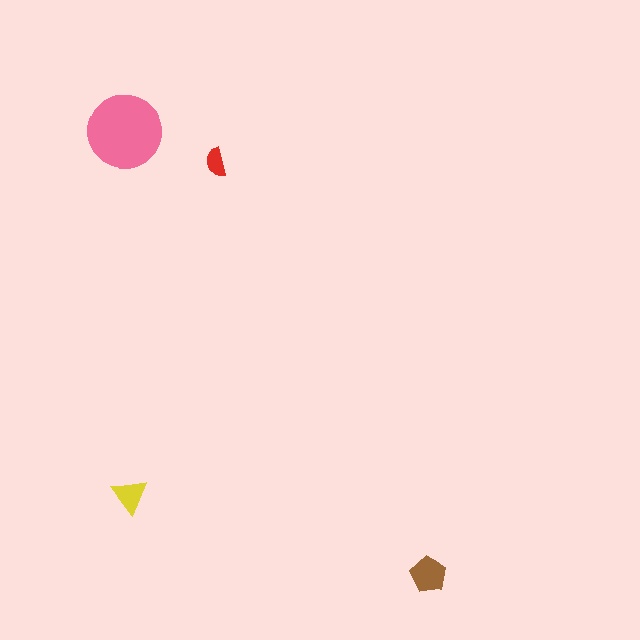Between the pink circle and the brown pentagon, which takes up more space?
The pink circle.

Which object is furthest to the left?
The pink circle is leftmost.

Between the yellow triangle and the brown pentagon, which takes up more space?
The brown pentagon.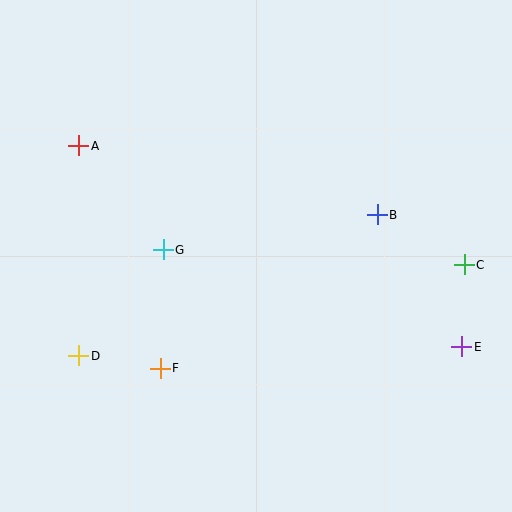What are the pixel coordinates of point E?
Point E is at (462, 347).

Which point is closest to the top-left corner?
Point A is closest to the top-left corner.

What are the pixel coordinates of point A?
Point A is at (79, 146).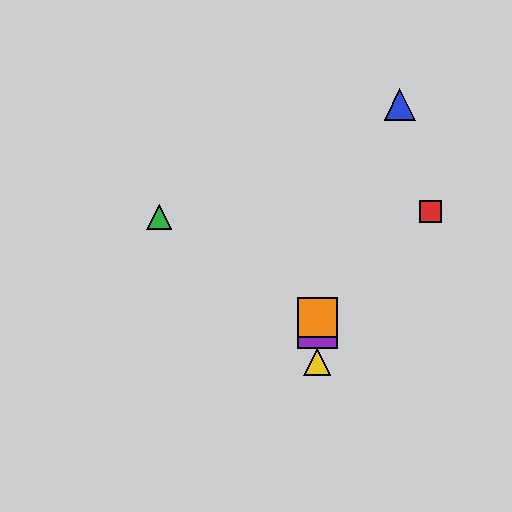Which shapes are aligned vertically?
The yellow triangle, the purple square, the orange square are aligned vertically.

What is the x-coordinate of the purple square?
The purple square is at x≈317.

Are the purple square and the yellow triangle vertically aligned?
Yes, both are at x≈317.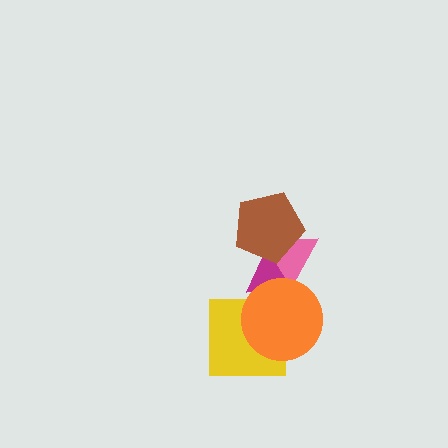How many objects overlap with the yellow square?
1 object overlaps with the yellow square.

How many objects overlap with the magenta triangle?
3 objects overlap with the magenta triangle.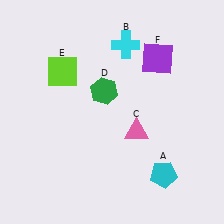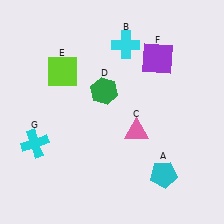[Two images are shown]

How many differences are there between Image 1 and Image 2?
There is 1 difference between the two images.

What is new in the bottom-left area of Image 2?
A cyan cross (G) was added in the bottom-left area of Image 2.